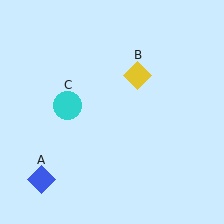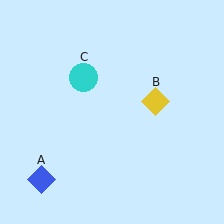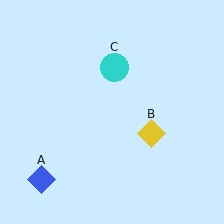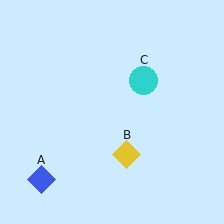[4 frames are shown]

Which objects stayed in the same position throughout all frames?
Blue diamond (object A) remained stationary.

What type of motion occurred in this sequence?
The yellow diamond (object B), cyan circle (object C) rotated clockwise around the center of the scene.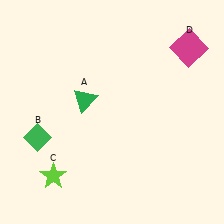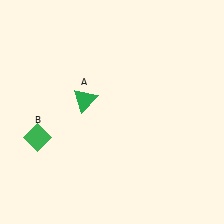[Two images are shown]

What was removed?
The magenta square (D), the lime star (C) were removed in Image 2.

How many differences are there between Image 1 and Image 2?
There are 2 differences between the two images.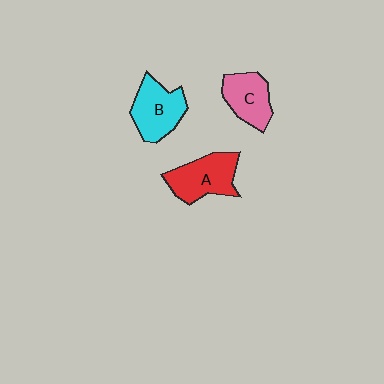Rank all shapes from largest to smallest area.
From largest to smallest: A (red), B (cyan), C (pink).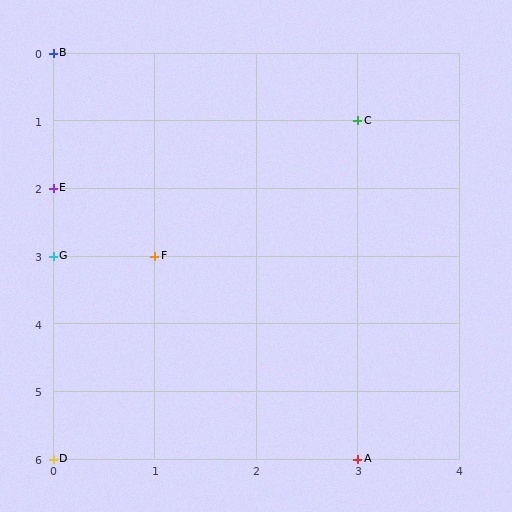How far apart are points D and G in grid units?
Points D and G are 3 rows apart.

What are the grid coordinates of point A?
Point A is at grid coordinates (3, 6).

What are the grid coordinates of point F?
Point F is at grid coordinates (1, 3).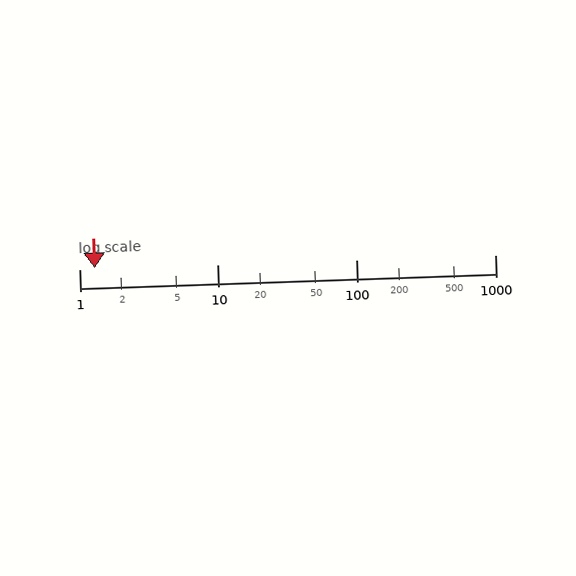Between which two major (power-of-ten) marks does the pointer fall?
The pointer is between 1 and 10.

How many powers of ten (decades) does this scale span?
The scale spans 3 decades, from 1 to 1000.